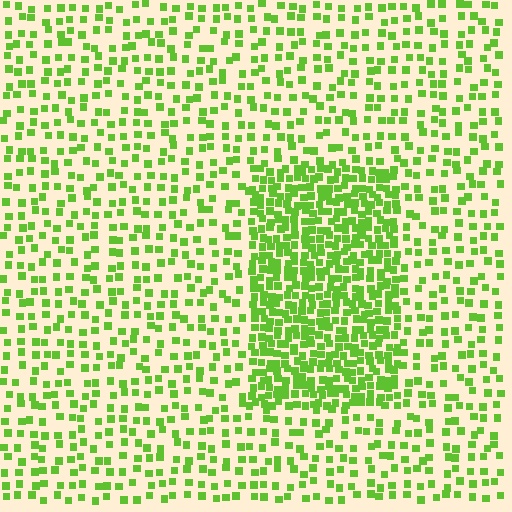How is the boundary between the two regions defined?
The boundary is defined by a change in element density (approximately 2.4x ratio). All elements are the same color, size, and shape.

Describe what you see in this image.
The image contains small lime elements arranged at two different densities. A rectangle-shaped region is visible where the elements are more densely packed than the surrounding area.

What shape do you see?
I see a rectangle.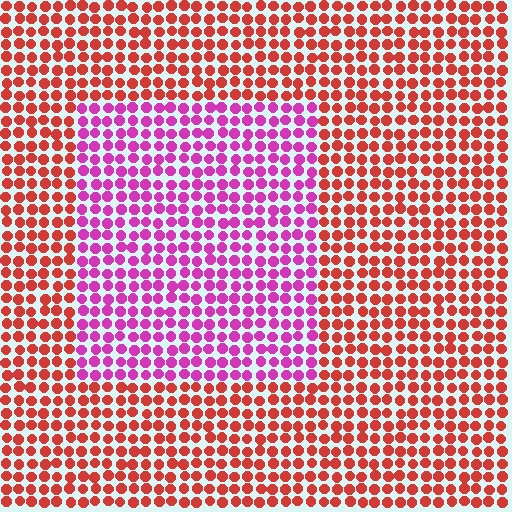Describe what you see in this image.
The image is filled with small red elements in a uniform arrangement. A rectangle-shaped region is visible where the elements are tinted to a slightly different hue, forming a subtle color boundary.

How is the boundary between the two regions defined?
The boundary is defined purely by a slight shift in hue (about 52 degrees). Spacing, size, and orientation are identical on both sides.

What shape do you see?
I see a rectangle.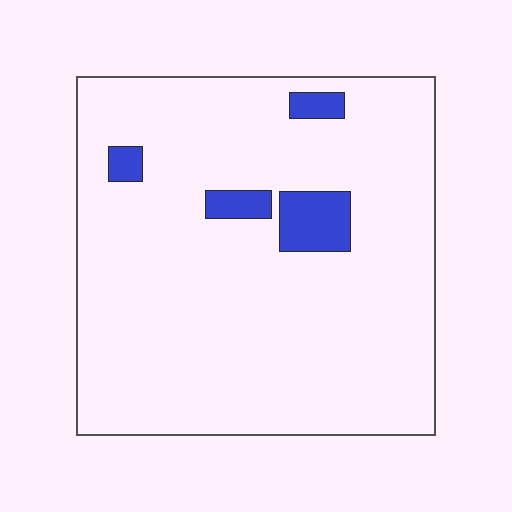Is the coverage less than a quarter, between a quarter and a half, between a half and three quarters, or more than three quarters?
Less than a quarter.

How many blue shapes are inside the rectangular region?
4.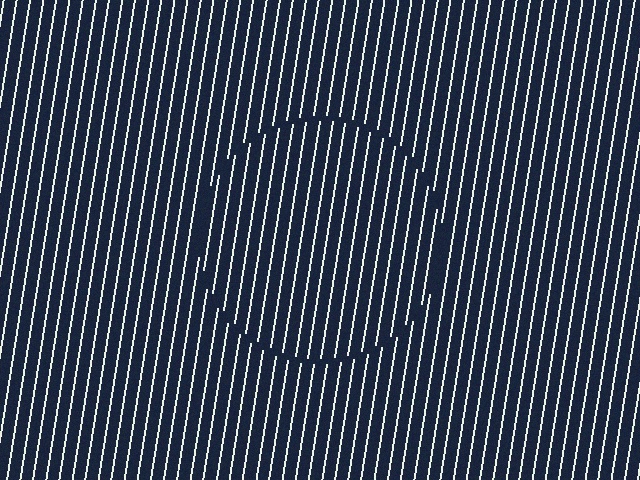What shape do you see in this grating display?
An illusory circle. The interior of the shape contains the same grating, shifted by half a period — the contour is defined by the phase discontinuity where line-ends from the inner and outer gratings abut.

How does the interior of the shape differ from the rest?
The interior of the shape contains the same grating, shifted by half a period — the contour is defined by the phase discontinuity where line-ends from the inner and outer gratings abut.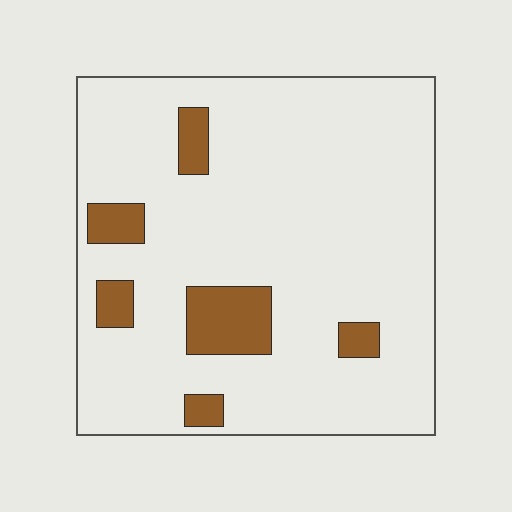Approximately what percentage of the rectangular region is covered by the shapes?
Approximately 10%.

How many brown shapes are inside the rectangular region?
6.